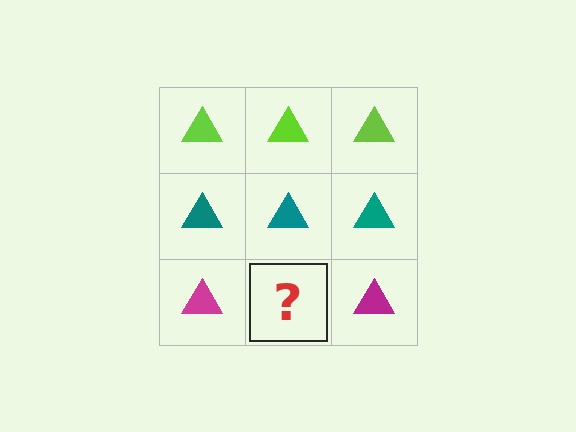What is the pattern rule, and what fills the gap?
The rule is that each row has a consistent color. The gap should be filled with a magenta triangle.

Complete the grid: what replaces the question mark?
The question mark should be replaced with a magenta triangle.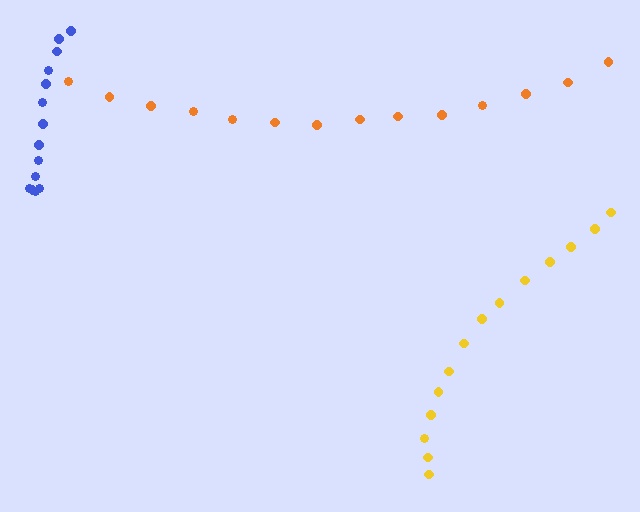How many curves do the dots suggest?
There are 3 distinct paths.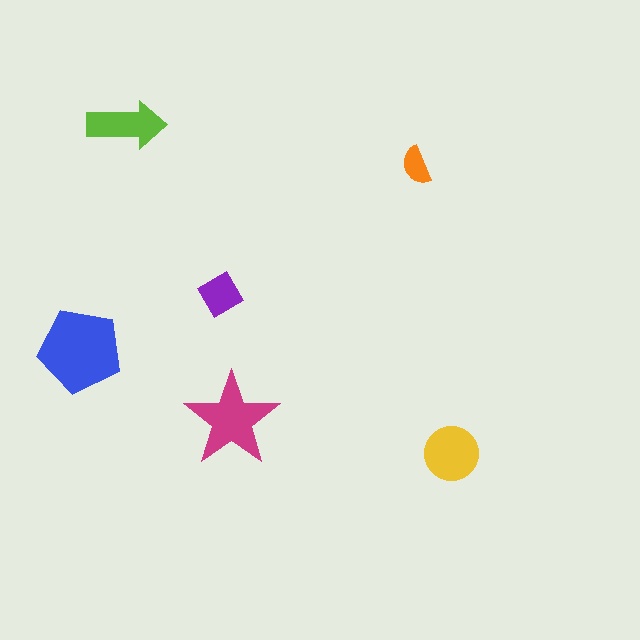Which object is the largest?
The blue pentagon.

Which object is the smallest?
The orange semicircle.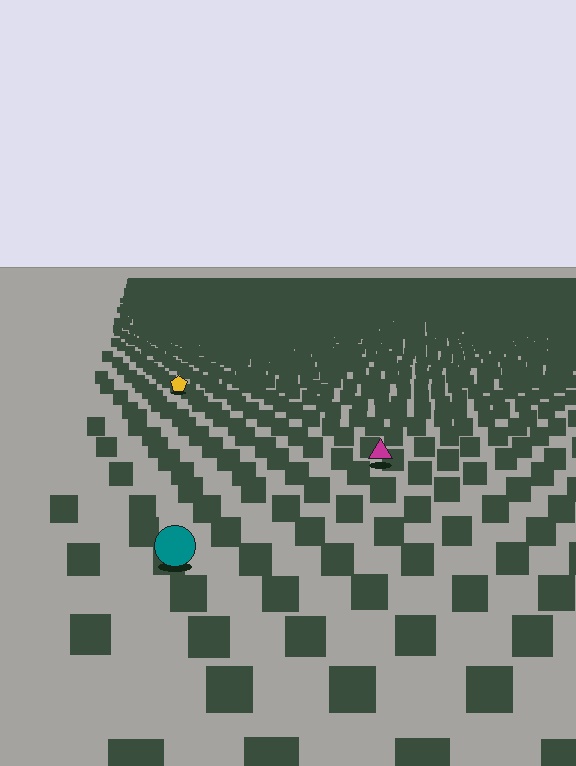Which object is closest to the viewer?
The teal circle is closest. The texture marks near it are larger and more spread out.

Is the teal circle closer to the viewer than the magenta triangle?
Yes. The teal circle is closer — you can tell from the texture gradient: the ground texture is coarser near it.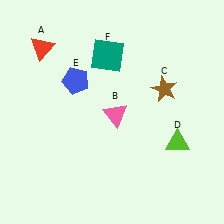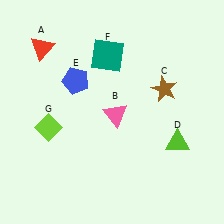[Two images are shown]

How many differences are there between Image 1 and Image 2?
There is 1 difference between the two images.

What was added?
A lime diamond (G) was added in Image 2.